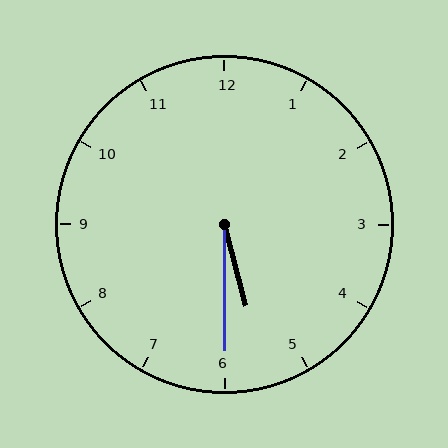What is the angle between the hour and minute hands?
Approximately 15 degrees.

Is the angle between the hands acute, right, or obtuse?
It is acute.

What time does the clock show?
5:30.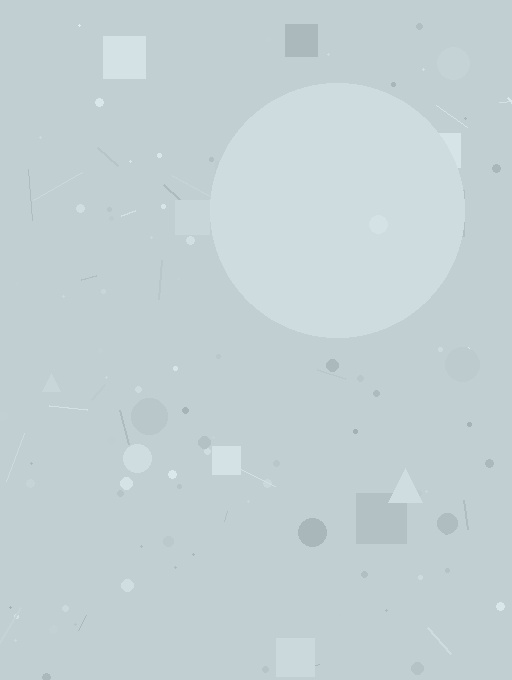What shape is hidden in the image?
A circle is hidden in the image.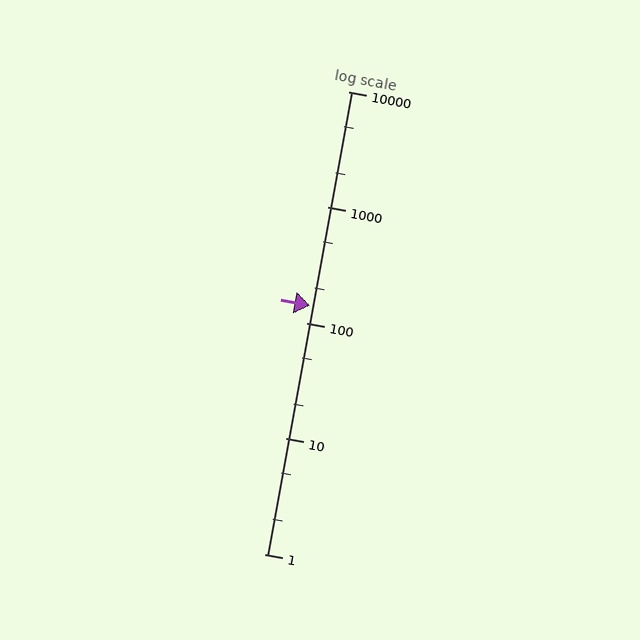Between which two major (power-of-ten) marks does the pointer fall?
The pointer is between 100 and 1000.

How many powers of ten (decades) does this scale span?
The scale spans 4 decades, from 1 to 10000.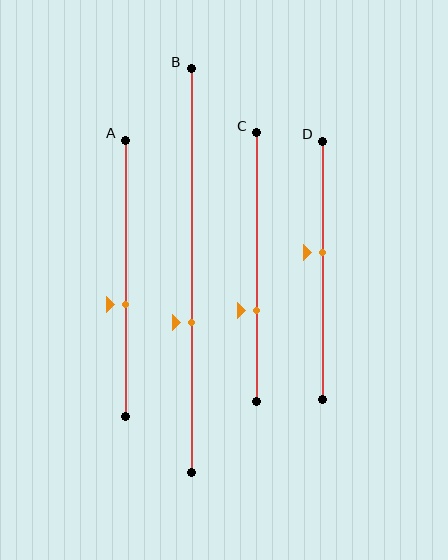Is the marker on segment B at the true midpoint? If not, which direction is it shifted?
No, the marker on segment B is shifted downward by about 13% of the segment length.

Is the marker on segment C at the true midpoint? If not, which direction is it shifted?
No, the marker on segment C is shifted downward by about 16% of the segment length.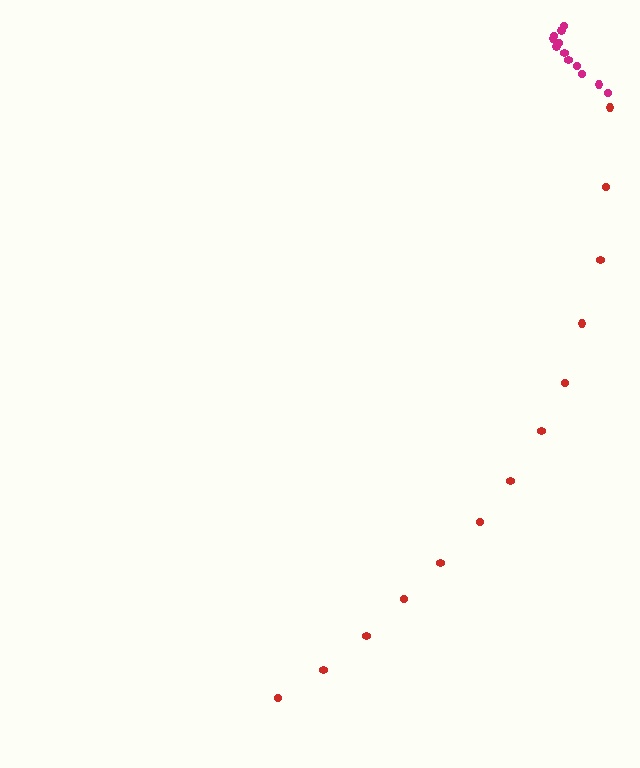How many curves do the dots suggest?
There are 2 distinct paths.